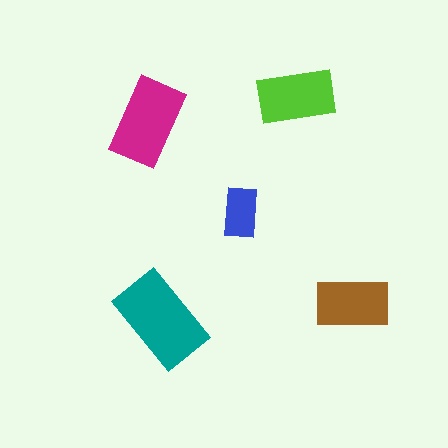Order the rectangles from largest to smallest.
the teal one, the magenta one, the lime one, the brown one, the blue one.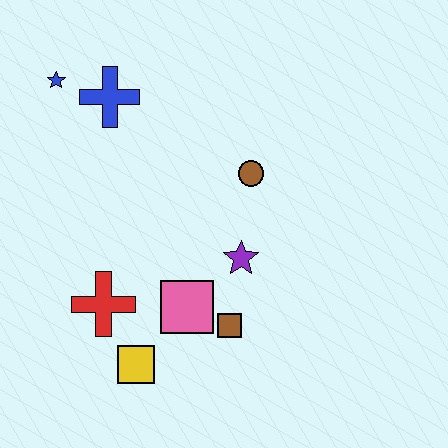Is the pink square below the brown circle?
Yes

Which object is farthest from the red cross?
The blue star is farthest from the red cross.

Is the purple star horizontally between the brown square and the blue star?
No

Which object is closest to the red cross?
The yellow square is closest to the red cross.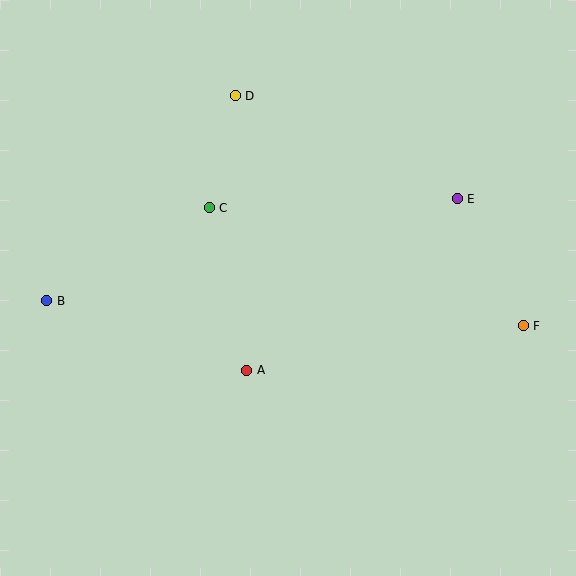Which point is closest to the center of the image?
Point A at (247, 370) is closest to the center.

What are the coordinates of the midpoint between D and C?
The midpoint between D and C is at (222, 152).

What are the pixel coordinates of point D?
Point D is at (235, 96).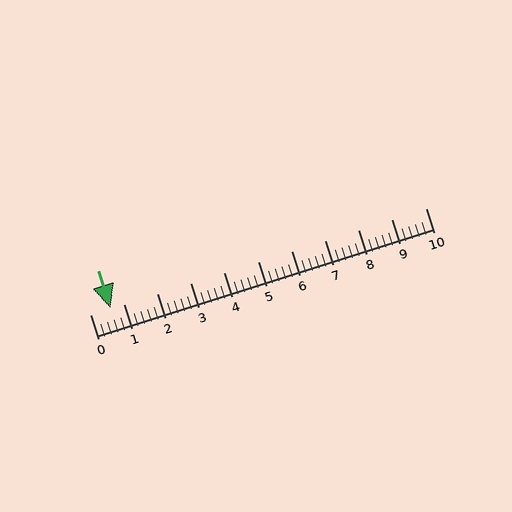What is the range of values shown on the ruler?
The ruler shows values from 0 to 10.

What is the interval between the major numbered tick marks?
The major tick marks are spaced 1 units apart.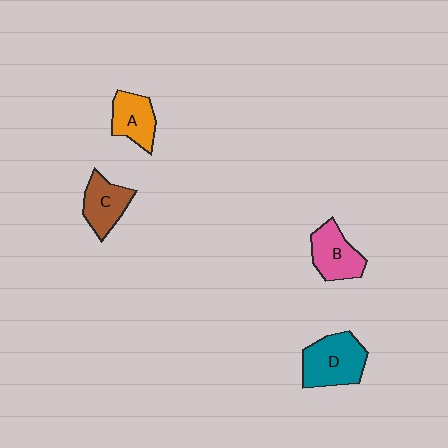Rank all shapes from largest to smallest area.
From largest to smallest: D (teal), B (pink), C (brown), A (orange).